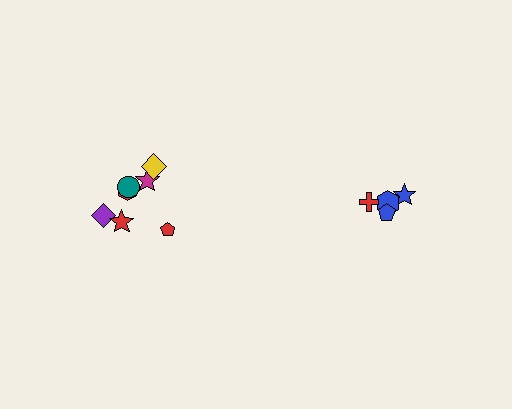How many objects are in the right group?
There are 4 objects.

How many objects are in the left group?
There are 7 objects.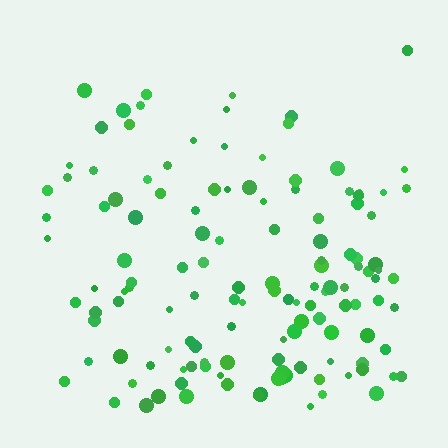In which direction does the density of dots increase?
From top to bottom, with the bottom side densest.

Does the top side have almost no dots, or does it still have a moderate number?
Still a moderate number, just noticeably fewer than the bottom.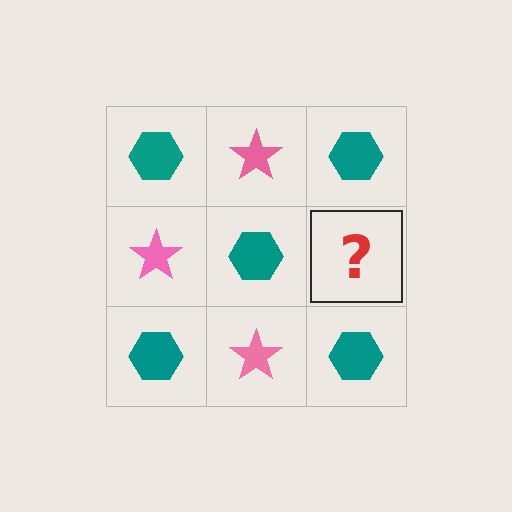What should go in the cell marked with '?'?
The missing cell should contain a pink star.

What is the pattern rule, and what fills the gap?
The rule is that it alternates teal hexagon and pink star in a checkerboard pattern. The gap should be filled with a pink star.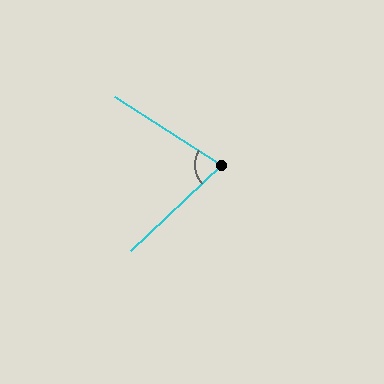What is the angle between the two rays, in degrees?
Approximately 76 degrees.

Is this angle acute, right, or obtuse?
It is acute.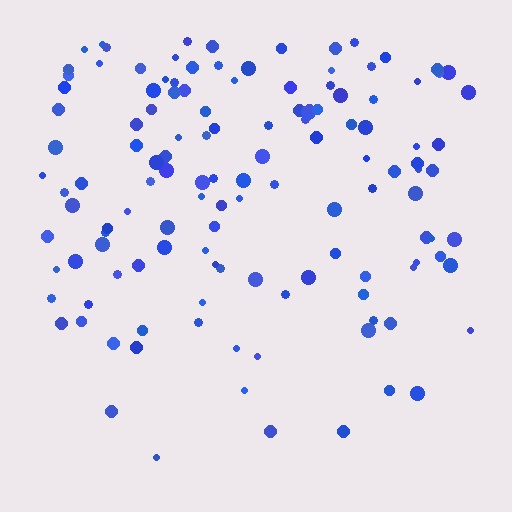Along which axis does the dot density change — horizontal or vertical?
Vertical.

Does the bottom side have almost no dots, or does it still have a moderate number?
Still a moderate number, just noticeably fewer than the top.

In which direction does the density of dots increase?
From bottom to top, with the top side densest.